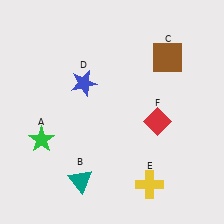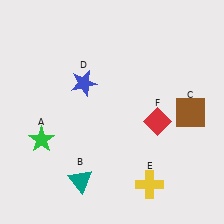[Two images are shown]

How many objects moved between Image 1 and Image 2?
1 object moved between the two images.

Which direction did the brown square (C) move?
The brown square (C) moved down.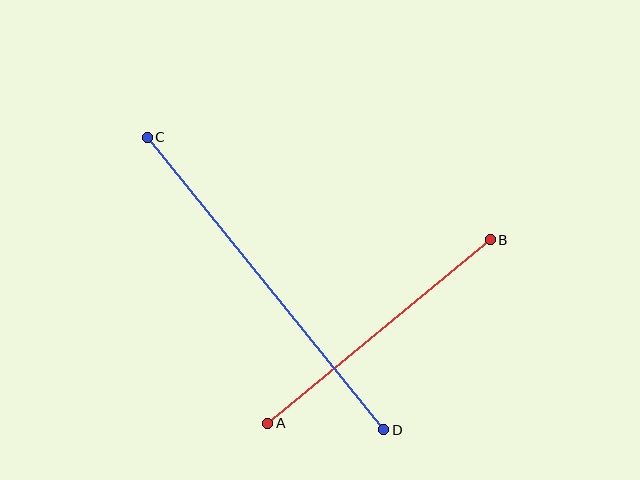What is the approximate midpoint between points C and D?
The midpoint is at approximately (265, 283) pixels.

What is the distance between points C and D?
The distance is approximately 376 pixels.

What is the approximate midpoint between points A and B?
The midpoint is at approximately (379, 331) pixels.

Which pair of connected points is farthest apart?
Points C and D are farthest apart.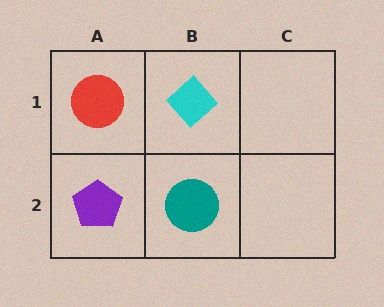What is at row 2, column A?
A purple pentagon.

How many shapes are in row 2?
2 shapes.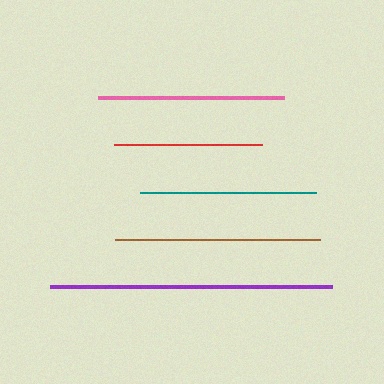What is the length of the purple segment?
The purple segment is approximately 282 pixels long.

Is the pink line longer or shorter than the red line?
The pink line is longer than the red line.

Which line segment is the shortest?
The red line is the shortest at approximately 148 pixels.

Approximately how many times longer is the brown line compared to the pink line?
The brown line is approximately 1.1 times the length of the pink line.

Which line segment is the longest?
The purple line is the longest at approximately 282 pixels.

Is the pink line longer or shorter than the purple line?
The purple line is longer than the pink line.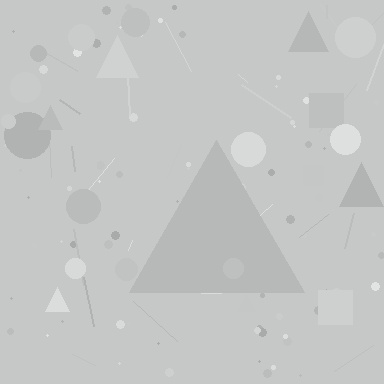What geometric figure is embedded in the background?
A triangle is embedded in the background.